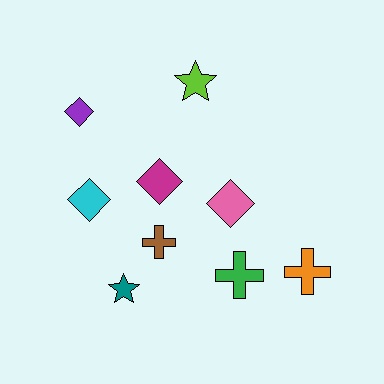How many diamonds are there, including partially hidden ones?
There are 4 diamonds.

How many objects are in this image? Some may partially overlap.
There are 9 objects.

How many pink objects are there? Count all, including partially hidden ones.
There is 1 pink object.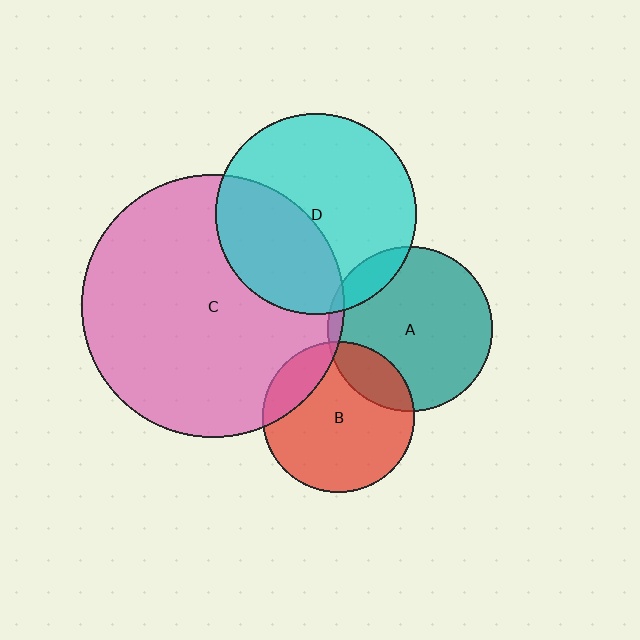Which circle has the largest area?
Circle C (pink).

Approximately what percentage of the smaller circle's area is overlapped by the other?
Approximately 5%.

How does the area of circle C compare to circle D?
Approximately 1.7 times.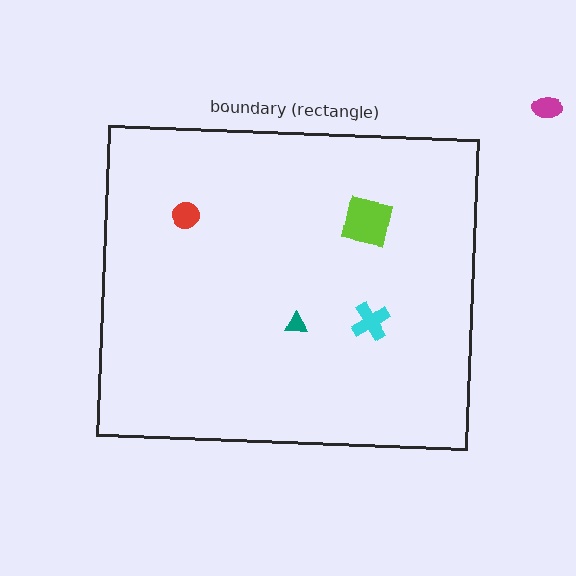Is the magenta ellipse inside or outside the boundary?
Outside.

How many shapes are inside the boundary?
4 inside, 1 outside.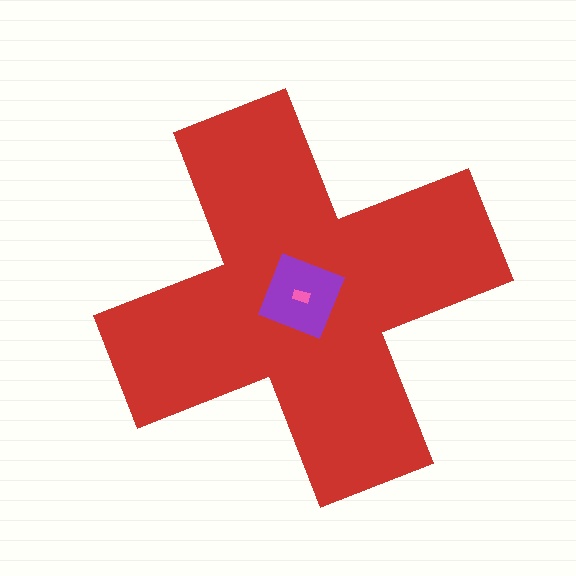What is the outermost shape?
The red cross.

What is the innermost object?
The pink rectangle.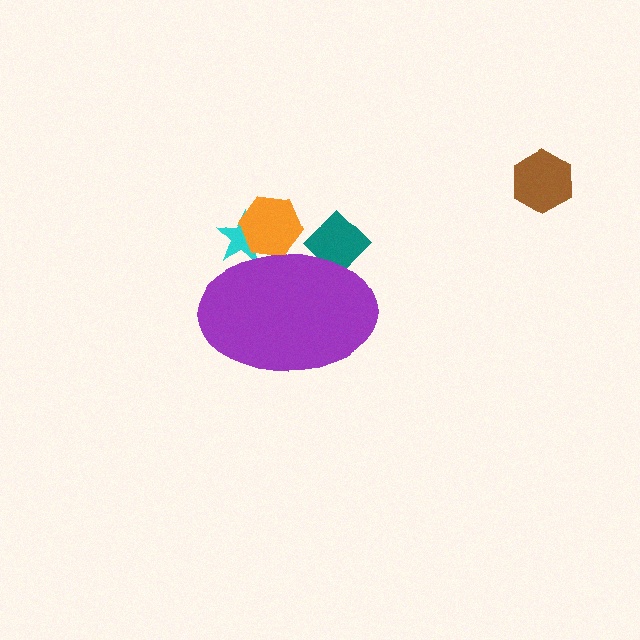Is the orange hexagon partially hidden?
Yes, the orange hexagon is partially hidden behind the purple ellipse.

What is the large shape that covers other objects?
A purple ellipse.